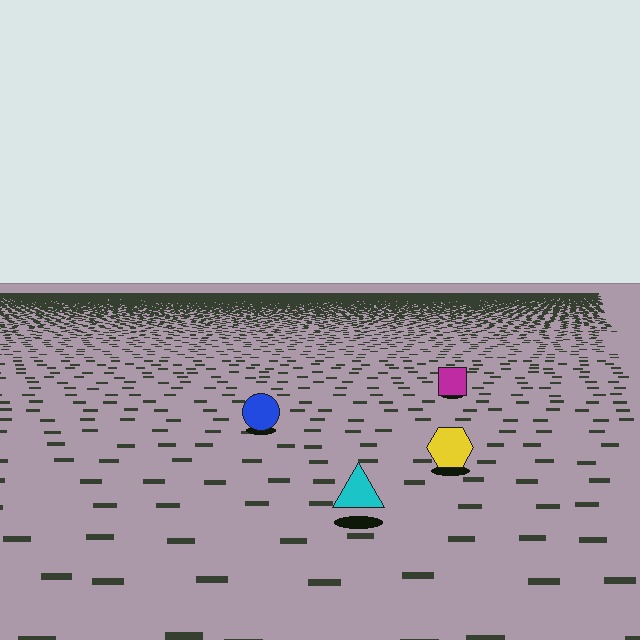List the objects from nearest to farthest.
From nearest to farthest: the cyan triangle, the yellow hexagon, the blue circle, the magenta square.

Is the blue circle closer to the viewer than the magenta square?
Yes. The blue circle is closer — you can tell from the texture gradient: the ground texture is coarser near it.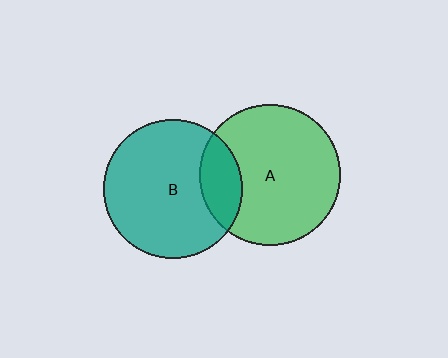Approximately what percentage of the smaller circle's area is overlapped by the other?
Approximately 20%.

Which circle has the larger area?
Circle A (green).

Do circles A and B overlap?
Yes.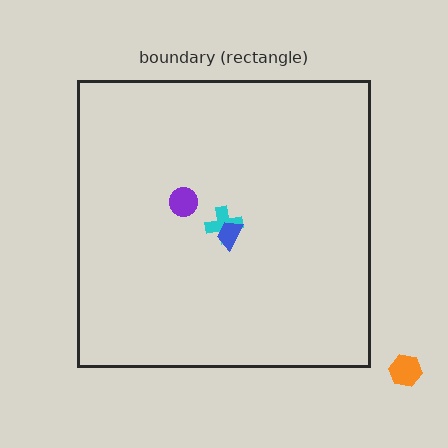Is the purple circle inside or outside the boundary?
Inside.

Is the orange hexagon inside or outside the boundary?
Outside.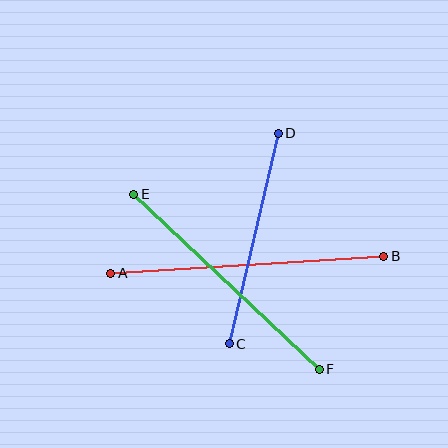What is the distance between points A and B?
The distance is approximately 274 pixels.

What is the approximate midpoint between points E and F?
The midpoint is at approximately (226, 282) pixels.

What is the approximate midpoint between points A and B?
The midpoint is at approximately (247, 265) pixels.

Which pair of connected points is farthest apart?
Points A and B are farthest apart.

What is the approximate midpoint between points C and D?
The midpoint is at approximately (254, 239) pixels.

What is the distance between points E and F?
The distance is approximately 255 pixels.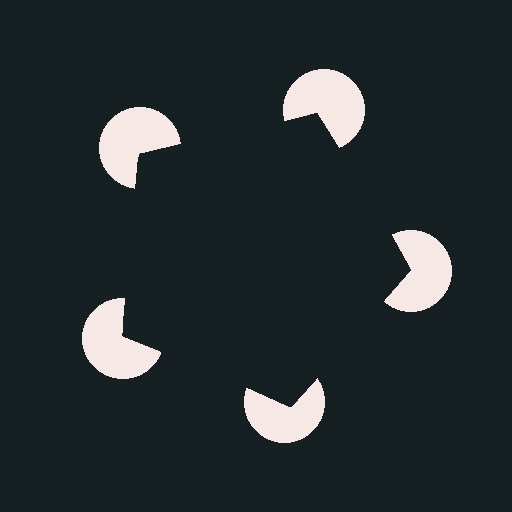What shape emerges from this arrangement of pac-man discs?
An illusory pentagon — its edges are inferred from the aligned wedge cuts in the pac-man discs, not physically drawn.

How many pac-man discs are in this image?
There are 5 — one at each vertex of the illusory pentagon.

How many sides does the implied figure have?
5 sides.